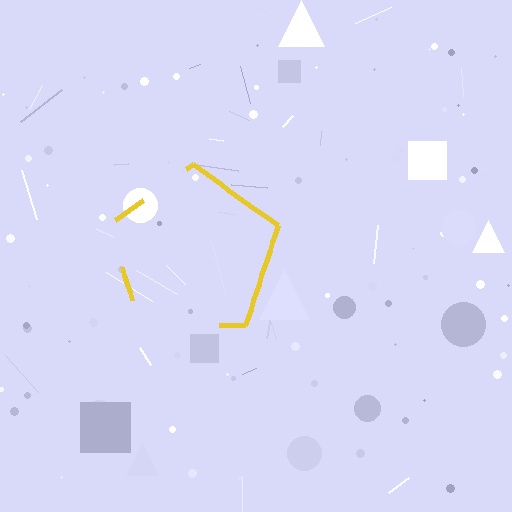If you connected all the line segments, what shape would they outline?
They would outline a pentagon.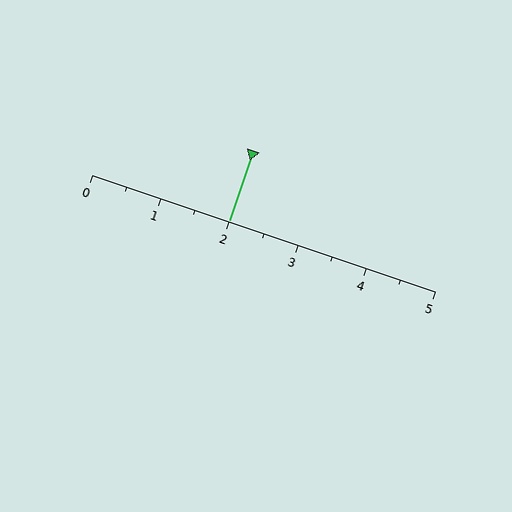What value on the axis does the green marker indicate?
The marker indicates approximately 2.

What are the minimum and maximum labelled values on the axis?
The axis runs from 0 to 5.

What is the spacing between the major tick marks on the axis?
The major ticks are spaced 1 apart.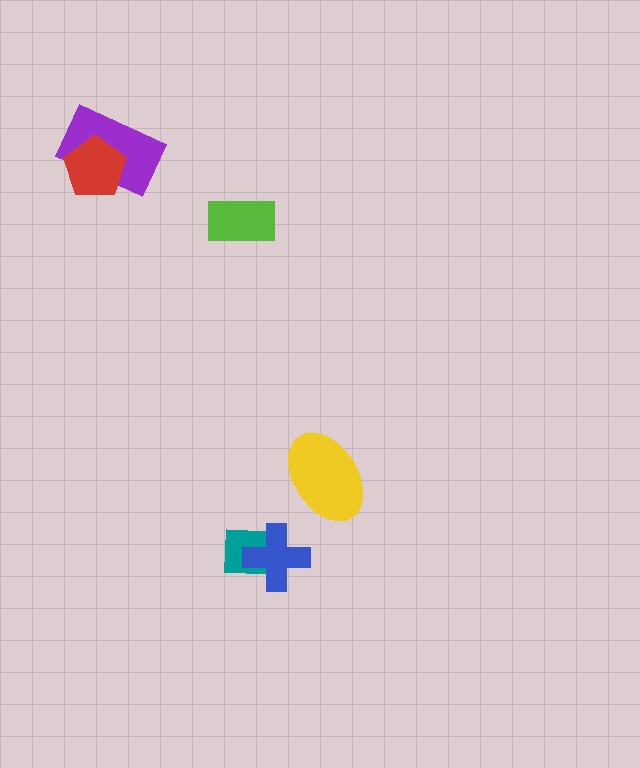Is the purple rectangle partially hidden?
Yes, it is partially covered by another shape.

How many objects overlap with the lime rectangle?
0 objects overlap with the lime rectangle.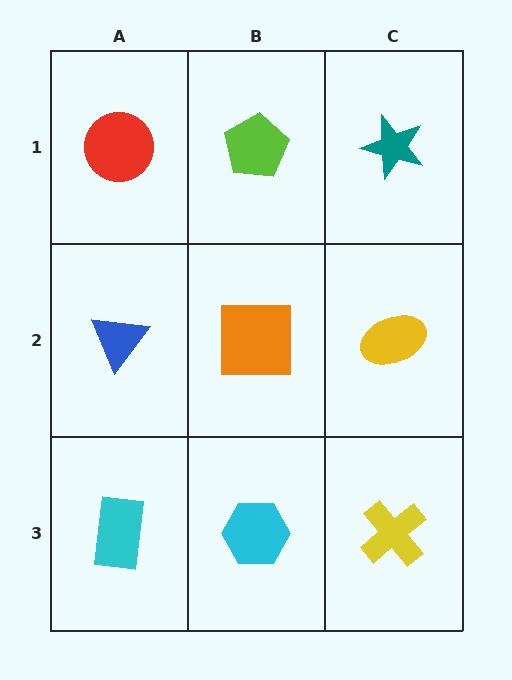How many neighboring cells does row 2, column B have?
4.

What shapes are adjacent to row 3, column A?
A blue triangle (row 2, column A), a cyan hexagon (row 3, column B).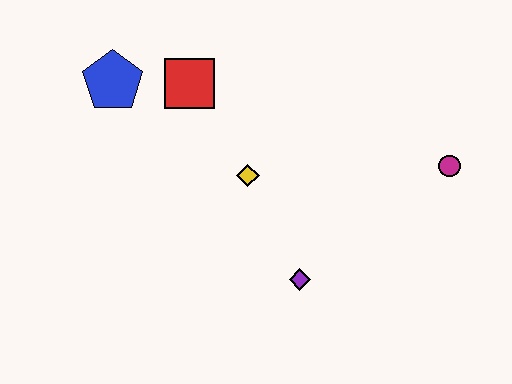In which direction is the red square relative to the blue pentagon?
The red square is to the right of the blue pentagon.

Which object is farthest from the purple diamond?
The blue pentagon is farthest from the purple diamond.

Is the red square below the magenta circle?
No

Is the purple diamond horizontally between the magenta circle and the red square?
Yes